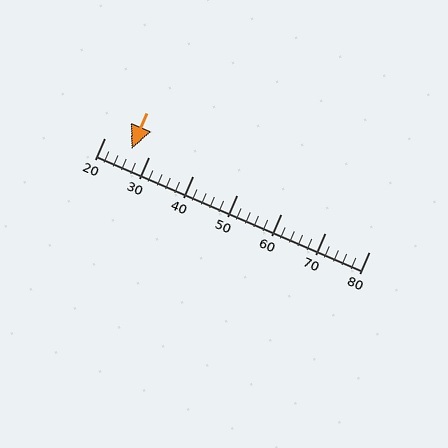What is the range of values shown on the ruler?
The ruler shows values from 20 to 80.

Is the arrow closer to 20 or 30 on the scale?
The arrow is closer to 30.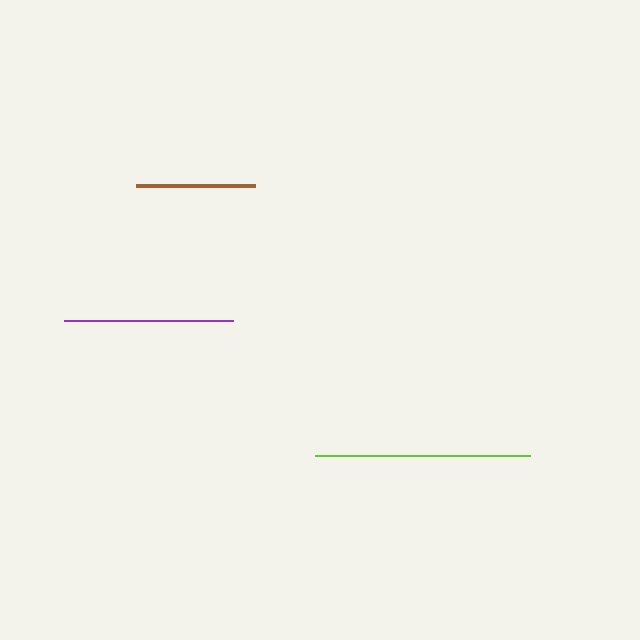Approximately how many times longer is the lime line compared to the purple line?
The lime line is approximately 1.3 times the length of the purple line.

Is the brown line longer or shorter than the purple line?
The purple line is longer than the brown line.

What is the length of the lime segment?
The lime segment is approximately 215 pixels long.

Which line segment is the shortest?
The brown line is the shortest at approximately 119 pixels.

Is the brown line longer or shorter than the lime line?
The lime line is longer than the brown line.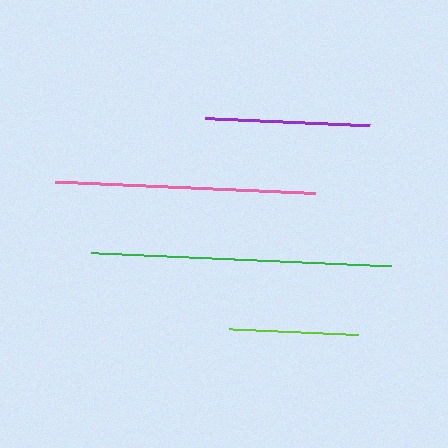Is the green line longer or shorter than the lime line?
The green line is longer than the lime line.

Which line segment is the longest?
The green line is the longest at approximately 301 pixels.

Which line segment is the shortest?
The lime line is the shortest at approximately 129 pixels.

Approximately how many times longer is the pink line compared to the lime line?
The pink line is approximately 2.0 times the length of the lime line.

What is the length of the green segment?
The green segment is approximately 301 pixels long.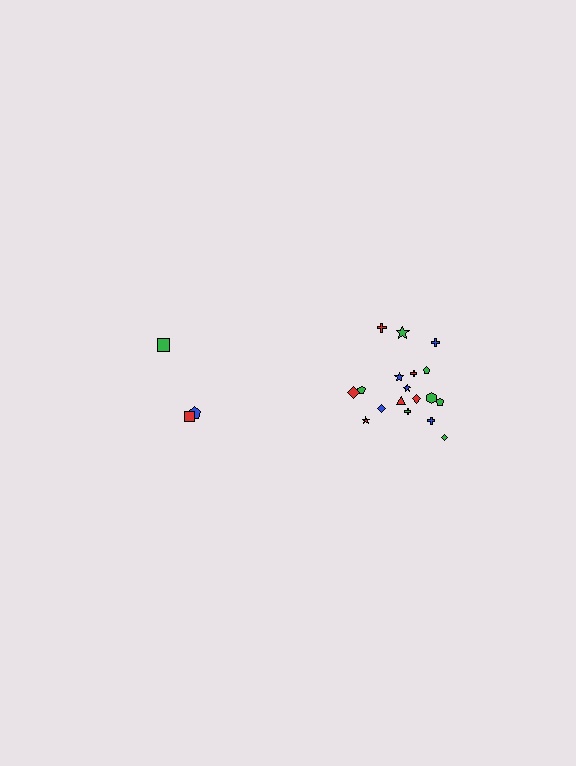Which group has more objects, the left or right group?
The right group.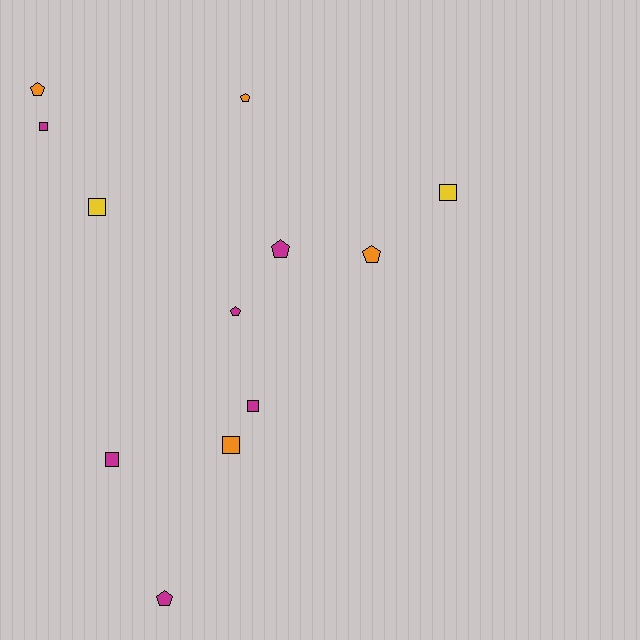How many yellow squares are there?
There are 2 yellow squares.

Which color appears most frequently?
Magenta, with 6 objects.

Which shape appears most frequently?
Square, with 6 objects.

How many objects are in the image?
There are 12 objects.